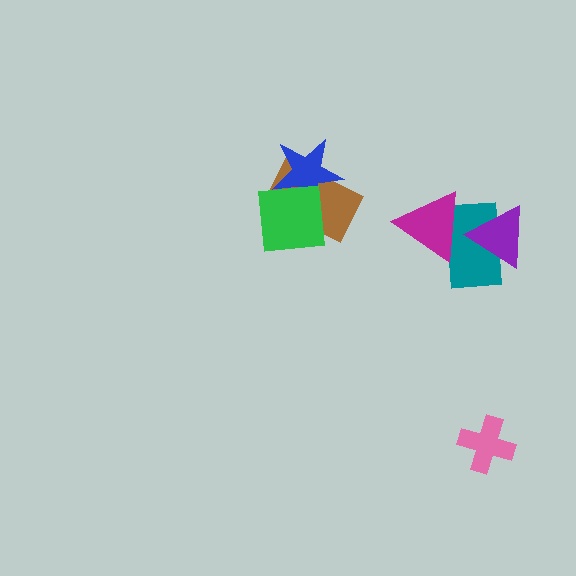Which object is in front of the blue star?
The green square is in front of the blue star.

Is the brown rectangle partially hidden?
Yes, it is partially covered by another shape.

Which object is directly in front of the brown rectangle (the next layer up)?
The blue star is directly in front of the brown rectangle.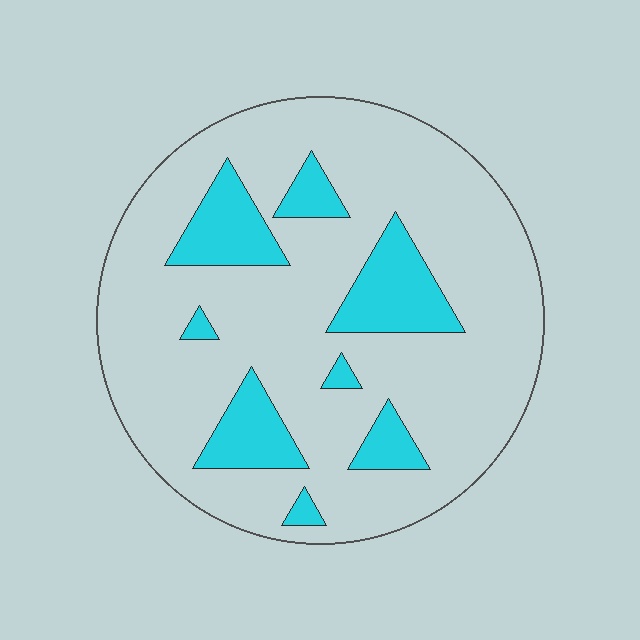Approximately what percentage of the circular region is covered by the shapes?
Approximately 20%.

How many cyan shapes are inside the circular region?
8.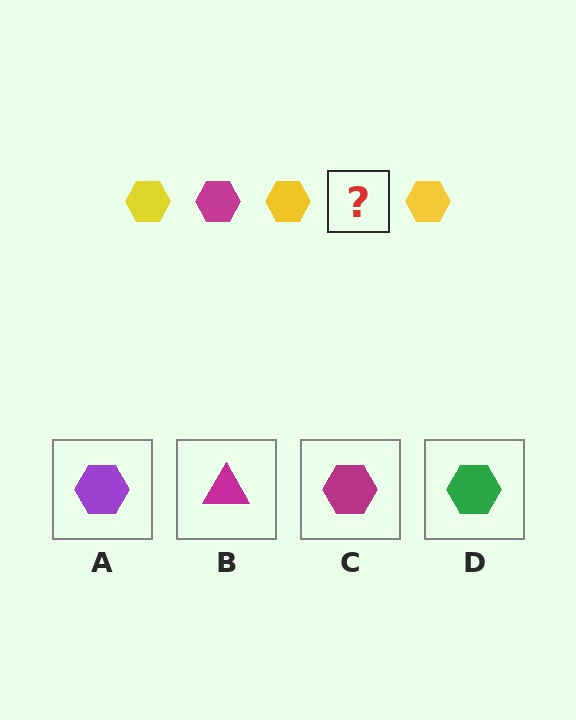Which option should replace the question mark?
Option C.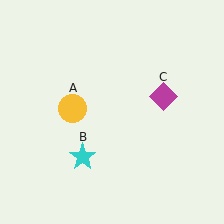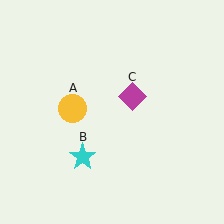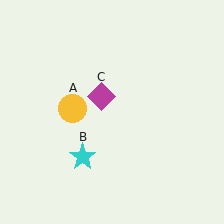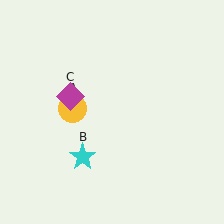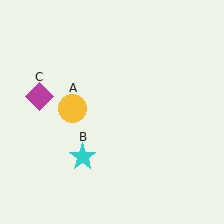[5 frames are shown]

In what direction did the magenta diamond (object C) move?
The magenta diamond (object C) moved left.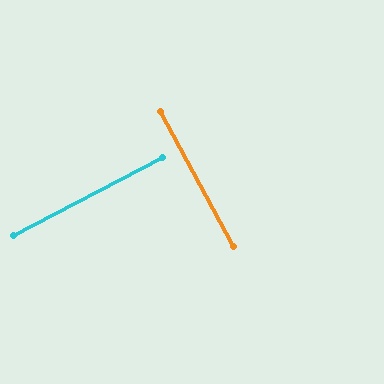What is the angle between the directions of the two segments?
Approximately 89 degrees.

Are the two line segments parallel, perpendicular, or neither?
Perpendicular — they meet at approximately 89°.